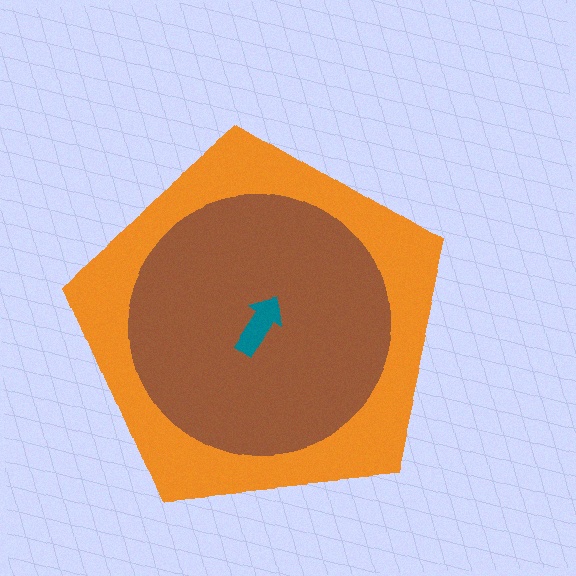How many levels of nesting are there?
3.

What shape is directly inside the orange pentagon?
The brown circle.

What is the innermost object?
The teal arrow.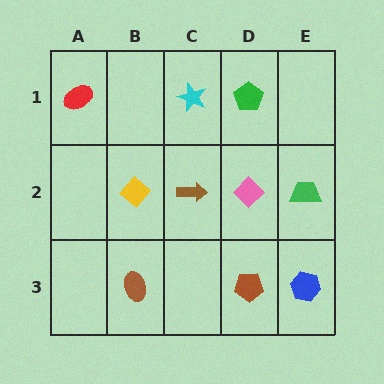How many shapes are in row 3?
3 shapes.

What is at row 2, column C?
A brown arrow.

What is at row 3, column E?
A blue hexagon.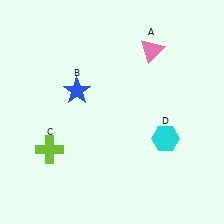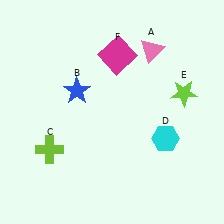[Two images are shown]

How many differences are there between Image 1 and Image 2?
There are 2 differences between the two images.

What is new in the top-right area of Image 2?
A magenta square (F) was added in the top-right area of Image 2.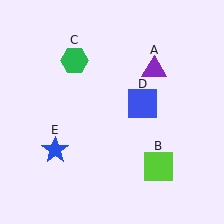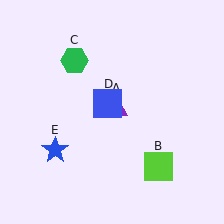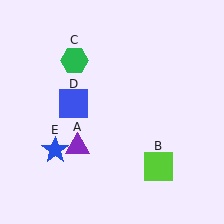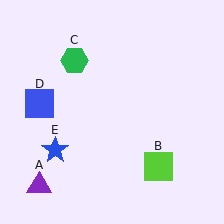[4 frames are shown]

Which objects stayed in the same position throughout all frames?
Lime square (object B) and green hexagon (object C) and blue star (object E) remained stationary.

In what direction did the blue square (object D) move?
The blue square (object D) moved left.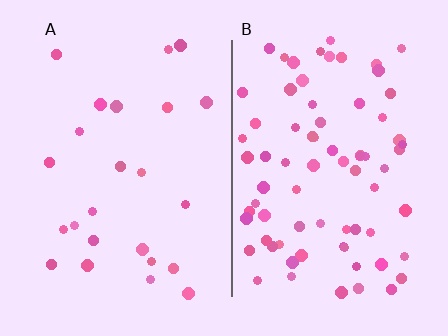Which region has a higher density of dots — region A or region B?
B (the right).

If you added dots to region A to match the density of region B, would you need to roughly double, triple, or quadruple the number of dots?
Approximately triple.